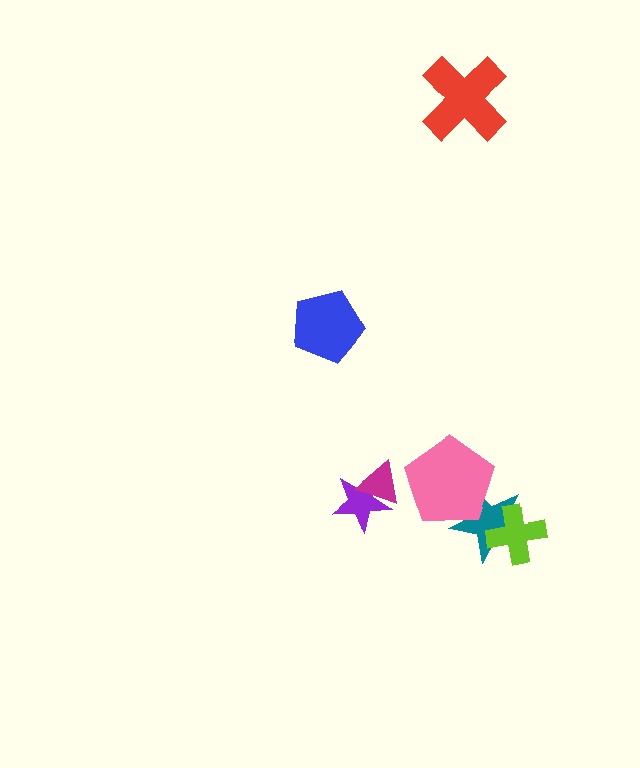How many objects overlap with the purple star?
1 object overlaps with the purple star.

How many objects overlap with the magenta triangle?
1 object overlaps with the magenta triangle.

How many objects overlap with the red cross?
0 objects overlap with the red cross.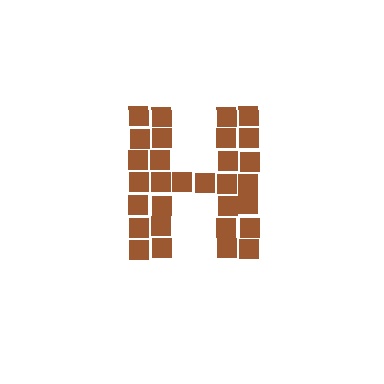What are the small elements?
The small elements are squares.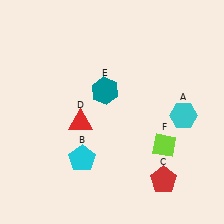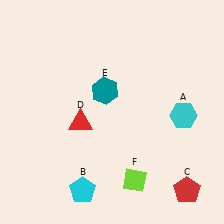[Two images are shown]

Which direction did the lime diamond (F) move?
The lime diamond (F) moved down.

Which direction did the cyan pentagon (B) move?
The cyan pentagon (B) moved down.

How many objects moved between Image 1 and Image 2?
3 objects moved between the two images.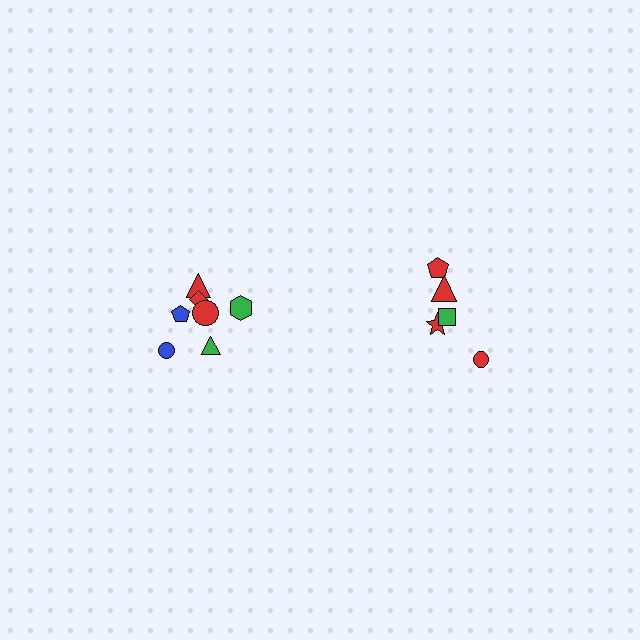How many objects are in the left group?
There are 7 objects.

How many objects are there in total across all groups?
There are 12 objects.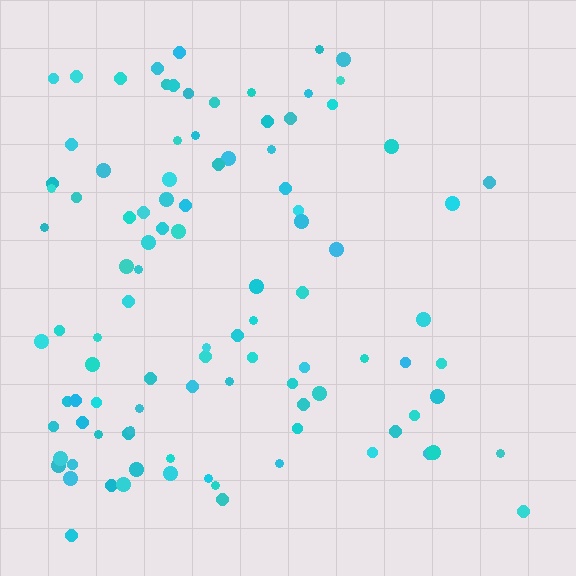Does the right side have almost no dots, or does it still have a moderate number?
Still a moderate number, just noticeably fewer than the left.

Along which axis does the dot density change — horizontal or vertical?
Horizontal.